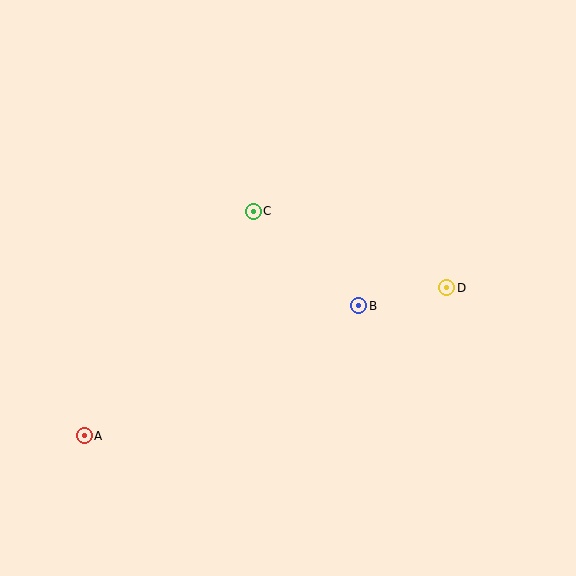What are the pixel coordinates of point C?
Point C is at (253, 211).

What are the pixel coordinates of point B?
Point B is at (359, 306).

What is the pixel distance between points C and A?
The distance between C and A is 281 pixels.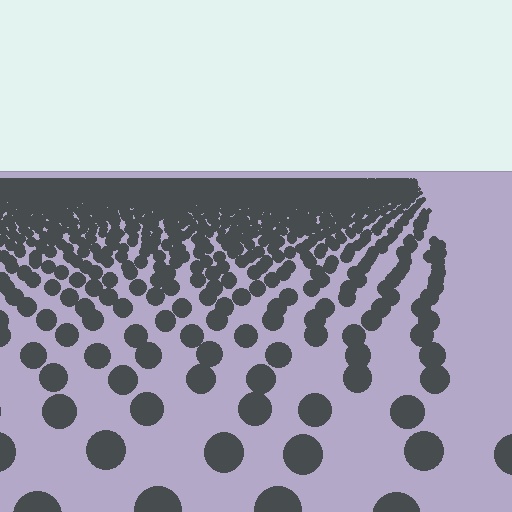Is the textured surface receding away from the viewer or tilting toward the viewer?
The surface is receding away from the viewer. Texture elements get smaller and denser toward the top.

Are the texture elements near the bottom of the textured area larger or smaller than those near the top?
Larger. Near the bottom, elements are closer to the viewer and appear at a bigger on-screen size.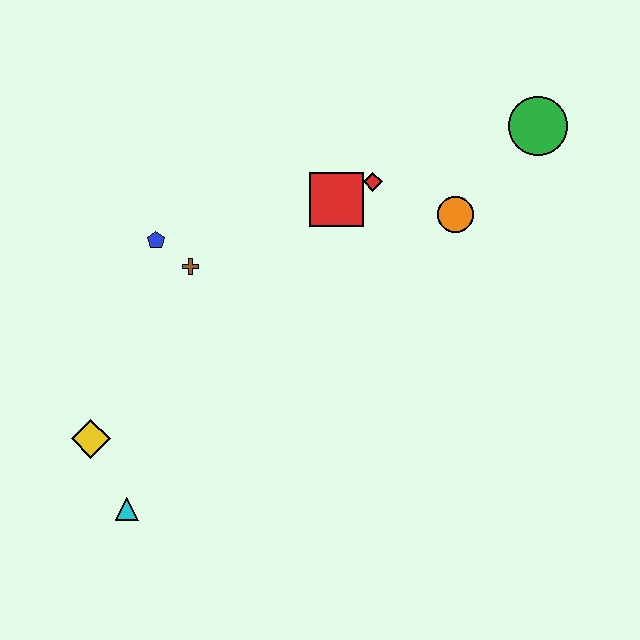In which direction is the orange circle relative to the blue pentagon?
The orange circle is to the right of the blue pentagon.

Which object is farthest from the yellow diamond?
The green circle is farthest from the yellow diamond.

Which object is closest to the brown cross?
The blue pentagon is closest to the brown cross.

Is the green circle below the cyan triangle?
No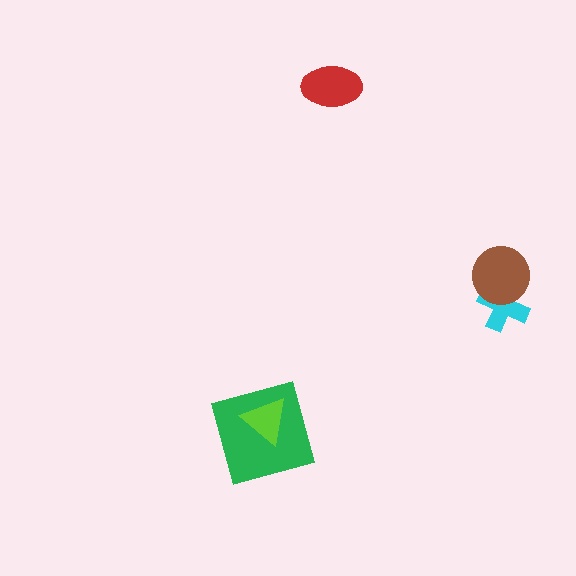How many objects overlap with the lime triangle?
1 object overlaps with the lime triangle.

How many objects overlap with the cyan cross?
1 object overlaps with the cyan cross.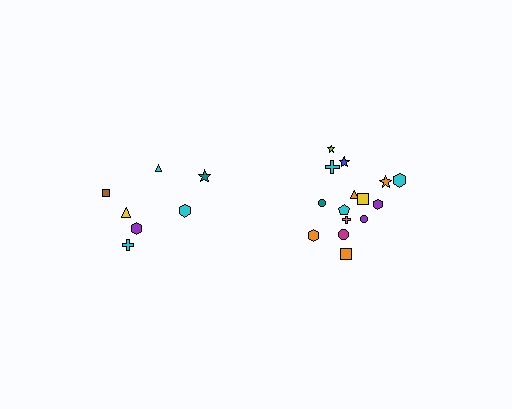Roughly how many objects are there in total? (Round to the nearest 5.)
Roughly 20 objects in total.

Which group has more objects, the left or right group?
The right group.